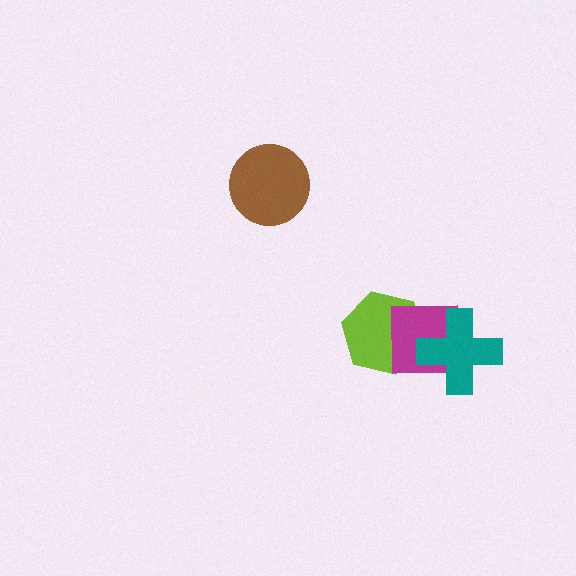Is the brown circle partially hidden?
No, no other shape covers it.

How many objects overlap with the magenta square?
2 objects overlap with the magenta square.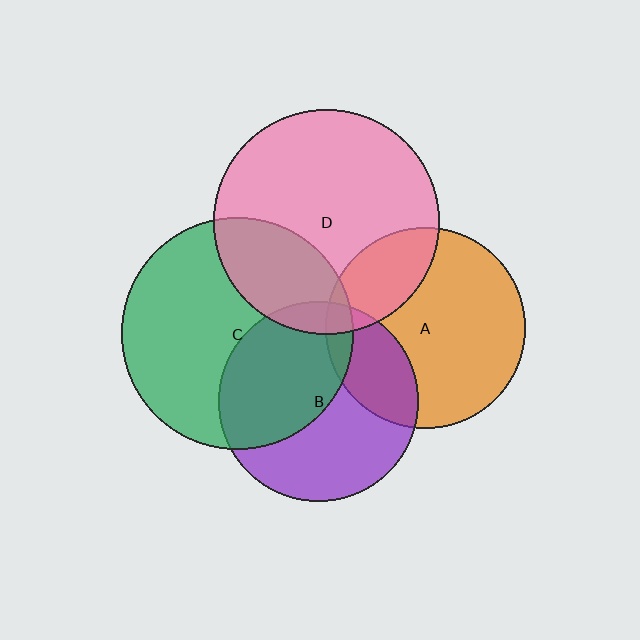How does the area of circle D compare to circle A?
Approximately 1.3 times.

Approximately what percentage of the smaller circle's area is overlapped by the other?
Approximately 45%.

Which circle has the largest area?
Circle C (green).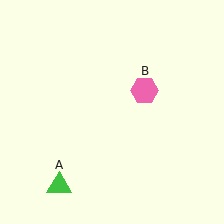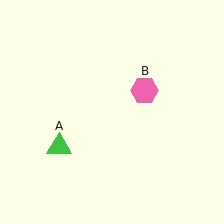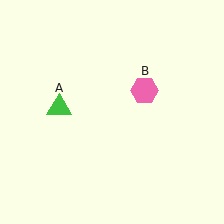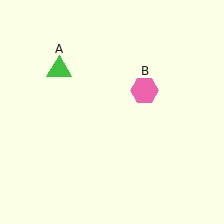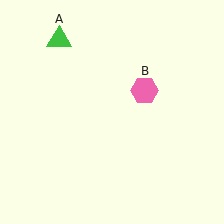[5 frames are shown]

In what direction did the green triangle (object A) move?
The green triangle (object A) moved up.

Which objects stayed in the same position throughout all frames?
Pink hexagon (object B) remained stationary.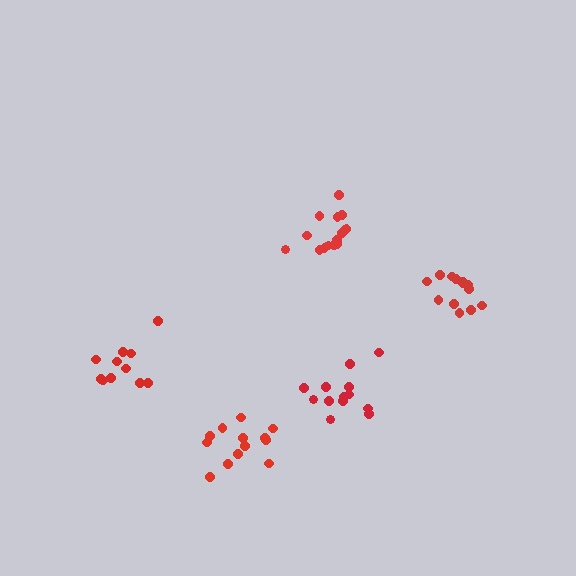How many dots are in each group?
Group 1: 13 dots, Group 2: 13 dots, Group 3: 15 dots, Group 4: 13 dots, Group 5: 11 dots (65 total).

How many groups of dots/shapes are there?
There are 5 groups.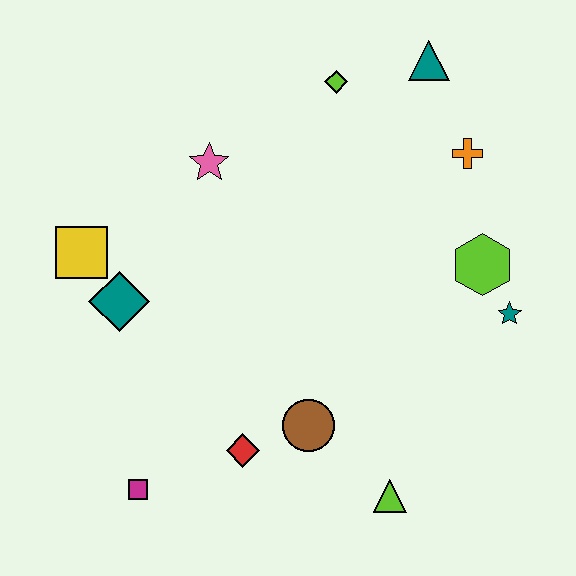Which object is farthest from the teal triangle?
The magenta square is farthest from the teal triangle.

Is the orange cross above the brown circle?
Yes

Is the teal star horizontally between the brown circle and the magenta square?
No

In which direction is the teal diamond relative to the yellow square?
The teal diamond is below the yellow square.